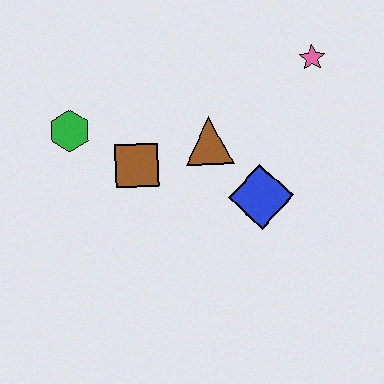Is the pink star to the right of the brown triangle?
Yes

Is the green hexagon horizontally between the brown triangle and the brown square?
No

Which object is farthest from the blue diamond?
The green hexagon is farthest from the blue diamond.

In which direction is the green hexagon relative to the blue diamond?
The green hexagon is to the left of the blue diamond.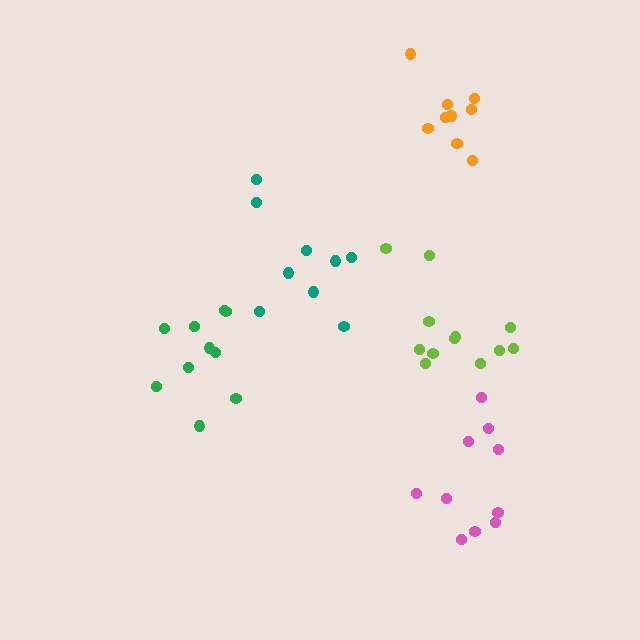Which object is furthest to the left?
The green cluster is leftmost.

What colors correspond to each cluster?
The clusters are colored: teal, green, lime, pink, orange.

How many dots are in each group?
Group 1: 9 dots, Group 2: 10 dots, Group 3: 12 dots, Group 4: 10 dots, Group 5: 9 dots (50 total).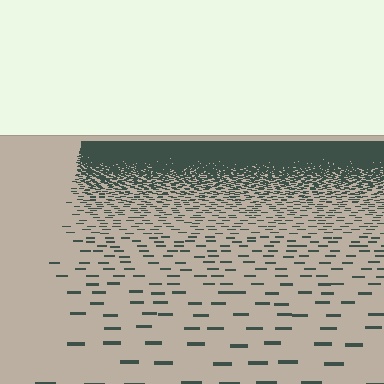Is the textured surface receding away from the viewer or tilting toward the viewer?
The surface is receding away from the viewer. Texture elements get smaller and denser toward the top.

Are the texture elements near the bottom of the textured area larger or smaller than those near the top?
Larger. Near the bottom, elements are closer to the viewer and appear at a bigger on-screen size.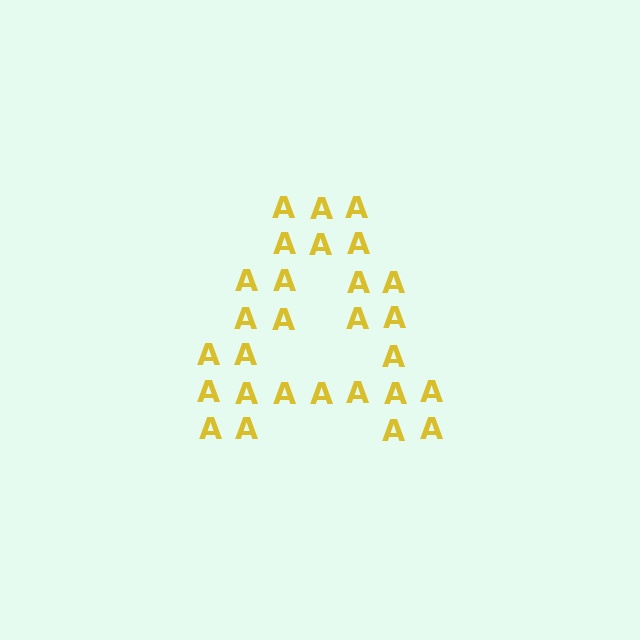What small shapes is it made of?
It is made of small letter A's.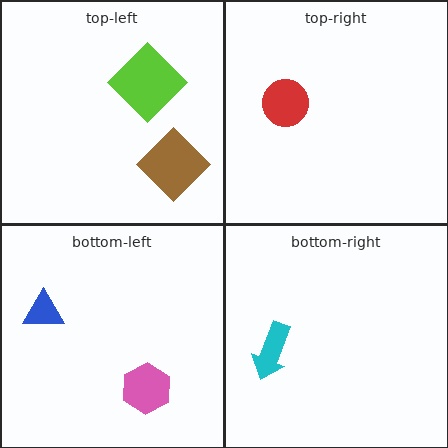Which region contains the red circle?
The top-right region.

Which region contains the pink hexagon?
The bottom-left region.